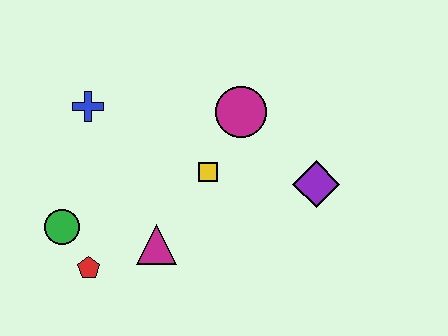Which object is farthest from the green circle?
The purple diamond is farthest from the green circle.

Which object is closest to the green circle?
The red pentagon is closest to the green circle.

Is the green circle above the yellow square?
No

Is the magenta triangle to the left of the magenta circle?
Yes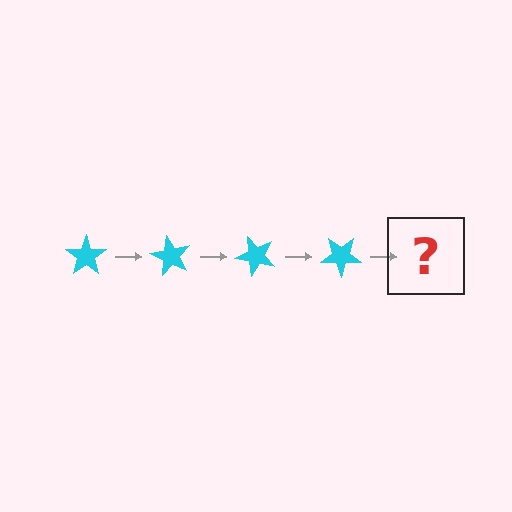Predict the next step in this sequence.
The next step is a cyan star rotated 240 degrees.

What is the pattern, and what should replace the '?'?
The pattern is that the star rotates 60 degrees each step. The '?' should be a cyan star rotated 240 degrees.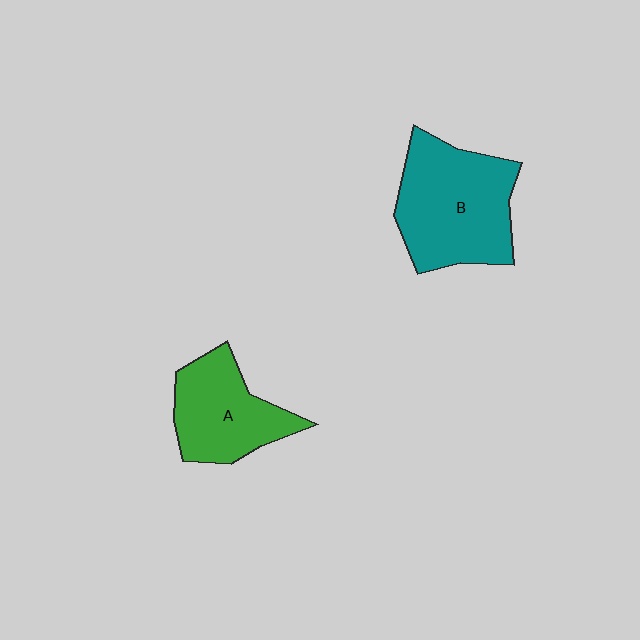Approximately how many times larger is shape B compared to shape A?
Approximately 1.4 times.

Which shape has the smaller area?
Shape A (green).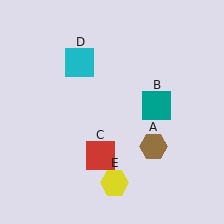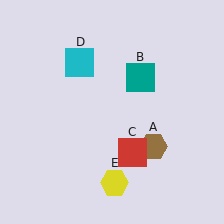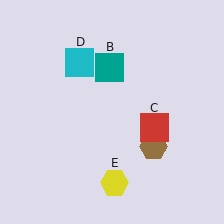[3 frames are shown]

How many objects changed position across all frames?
2 objects changed position: teal square (object B), red square (object C).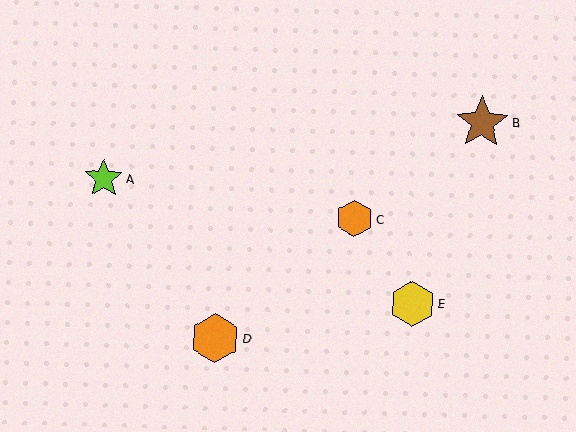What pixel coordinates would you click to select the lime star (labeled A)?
Click at (104, 178) to select the lime star A.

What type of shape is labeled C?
Shape C is an orange hexagon.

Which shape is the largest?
The brown star (labeled B) is the largest.